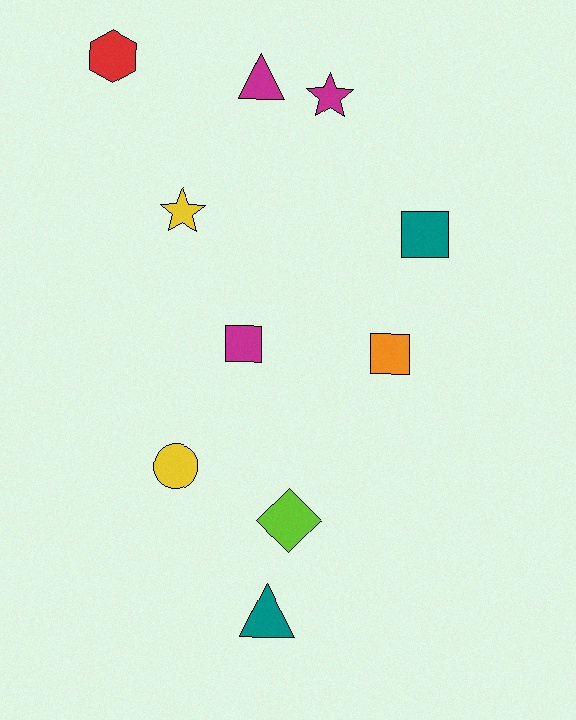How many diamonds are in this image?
There is 1 diamond.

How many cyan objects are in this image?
There are no cyan objects.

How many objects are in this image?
There are 10 objects.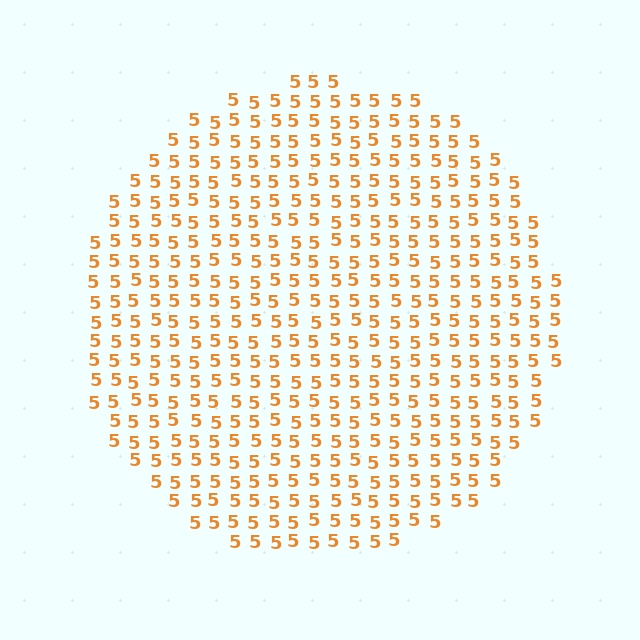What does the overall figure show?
The overall figure shows a circle.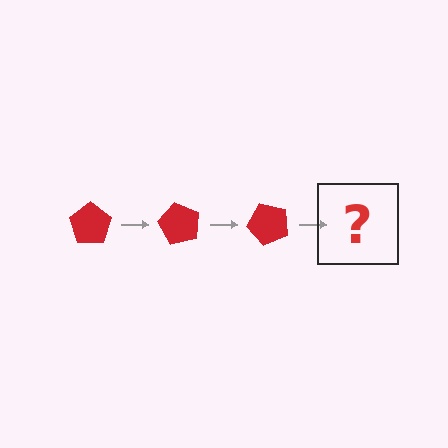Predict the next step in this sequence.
The next step is a red pentagon rotated 180 degrees.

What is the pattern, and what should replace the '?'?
The pattern is that the pentagon rotates 60 degrees each step. The '?' should be a red pentagon rotated 180 degrees.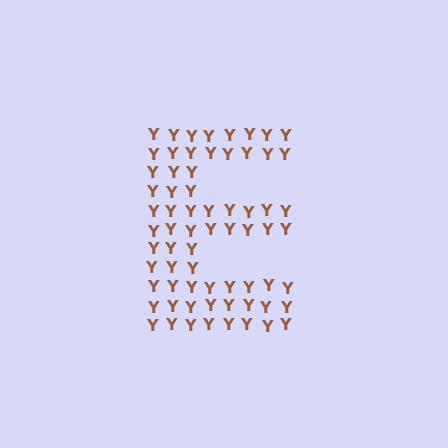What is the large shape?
The large shape is the letter E.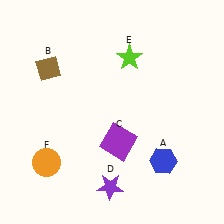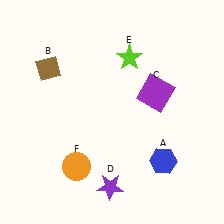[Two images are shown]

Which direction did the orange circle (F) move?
The orange circle (F) moved right.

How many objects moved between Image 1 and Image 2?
2 objects moved between the two images.